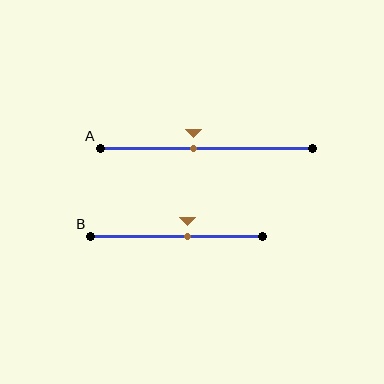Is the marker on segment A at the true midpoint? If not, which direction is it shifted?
No, the marker on segment A is shifted to the left by about 6% of the segment length.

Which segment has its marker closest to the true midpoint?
Segment A has its marker closest to the true midpoint.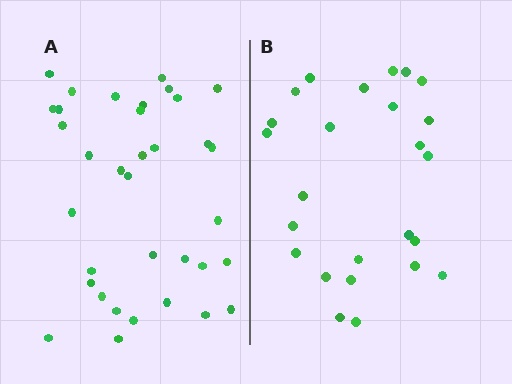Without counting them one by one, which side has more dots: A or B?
Region A (the left region) has more dots.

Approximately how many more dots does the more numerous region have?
Region A has roughly 10 or so more dots than region B.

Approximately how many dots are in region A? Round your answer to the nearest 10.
About 40 dots. (The exact count is 35, which rounds to 40.)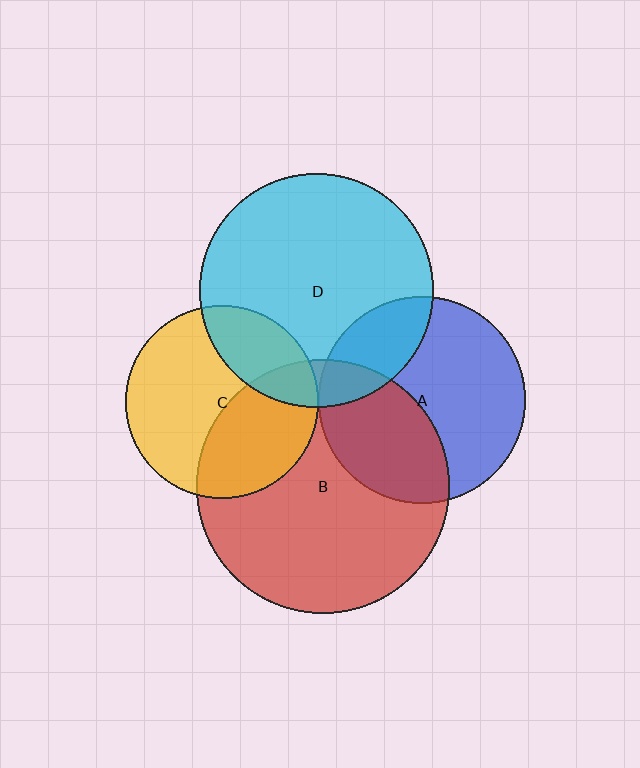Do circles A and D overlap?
Yes.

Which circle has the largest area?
Circle B (red).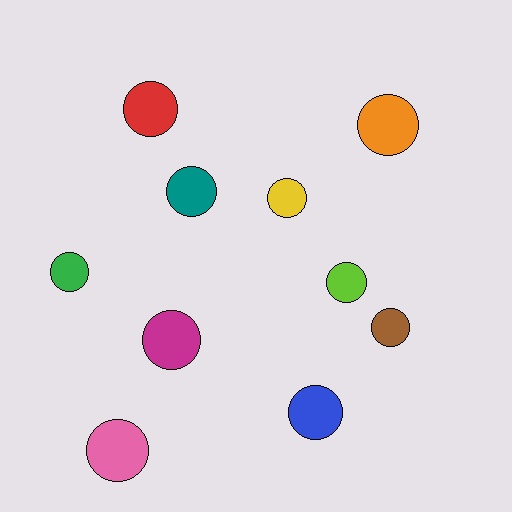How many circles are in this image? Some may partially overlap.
There are 10 circles.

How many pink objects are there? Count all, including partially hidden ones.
There is 1 pink object.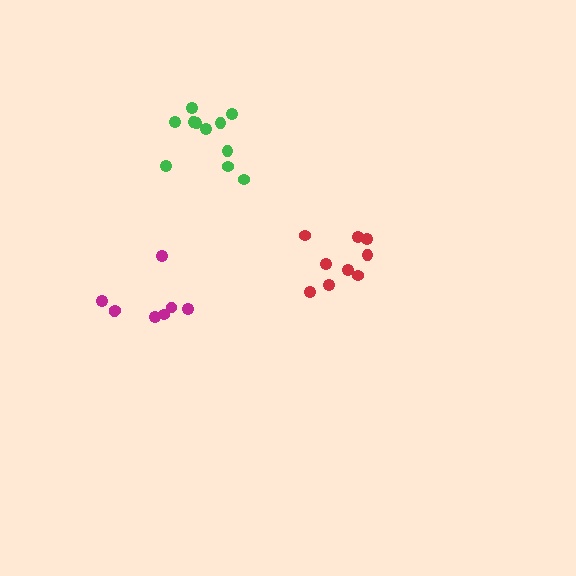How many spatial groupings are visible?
There are 3 spatial groupings.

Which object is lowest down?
The magenta cluster is bottommost.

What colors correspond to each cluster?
The clusters are colored: green, red, magenta.